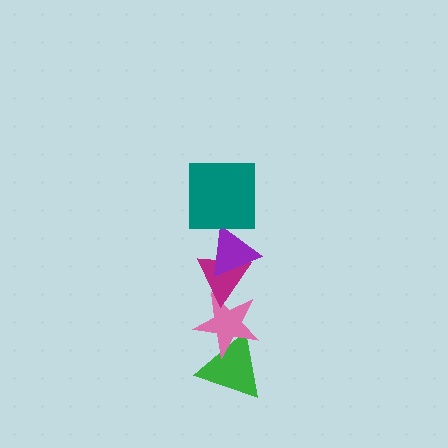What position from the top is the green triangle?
The green triangle is 5th from the top.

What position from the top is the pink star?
The pink star is 4th from the top.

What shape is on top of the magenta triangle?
The purple triangle is on top of the magenta triangle.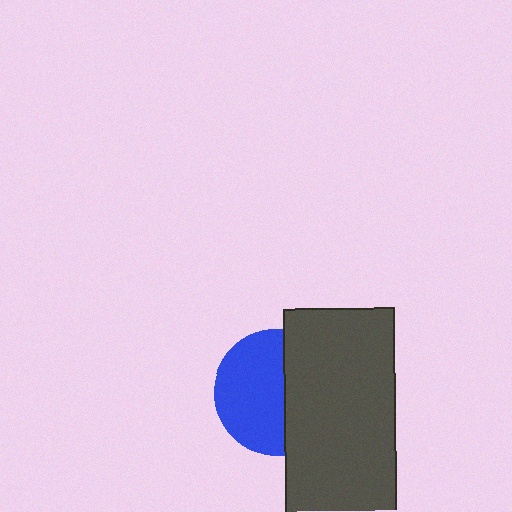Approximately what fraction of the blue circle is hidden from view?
Roughly 43% of the blue circle is hidden behind the dark gray rectangle.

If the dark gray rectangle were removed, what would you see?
You would see the complete blue circle.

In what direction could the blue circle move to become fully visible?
The blue circle could move left. That would shift it out from behind the dark gray rectangle entirely.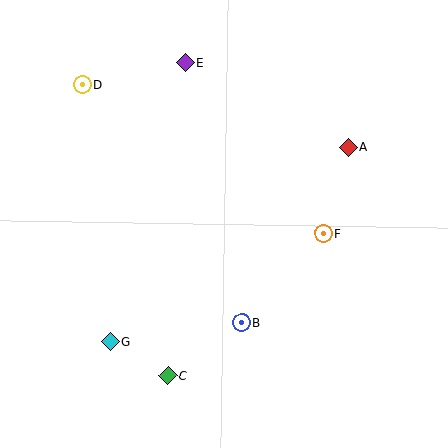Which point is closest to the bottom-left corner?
Point G is closest to the bottom-left corner.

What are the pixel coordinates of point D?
Point D is at (83, 85).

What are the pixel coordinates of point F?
Point F is at (323, 233).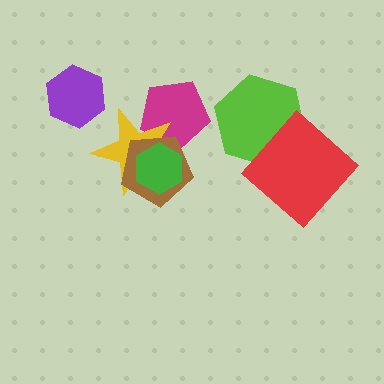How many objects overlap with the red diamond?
1 object overlaps with the red diamond.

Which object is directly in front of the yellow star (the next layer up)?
The brown pentagon is directly in front of the yellow star.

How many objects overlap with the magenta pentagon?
2 objects overlap with the magenta pentagon.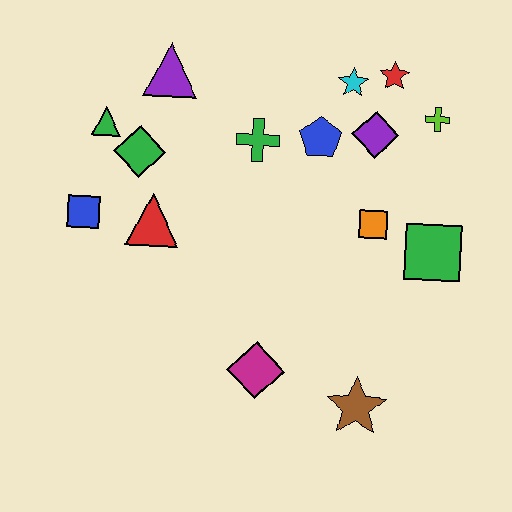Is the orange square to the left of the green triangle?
No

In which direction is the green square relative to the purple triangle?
The green square is to the right of the purple triangle.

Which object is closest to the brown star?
The magenta diamond is closest to the brown star.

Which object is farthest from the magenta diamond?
The red star is farthest from the magenta diamond.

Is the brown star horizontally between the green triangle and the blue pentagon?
No